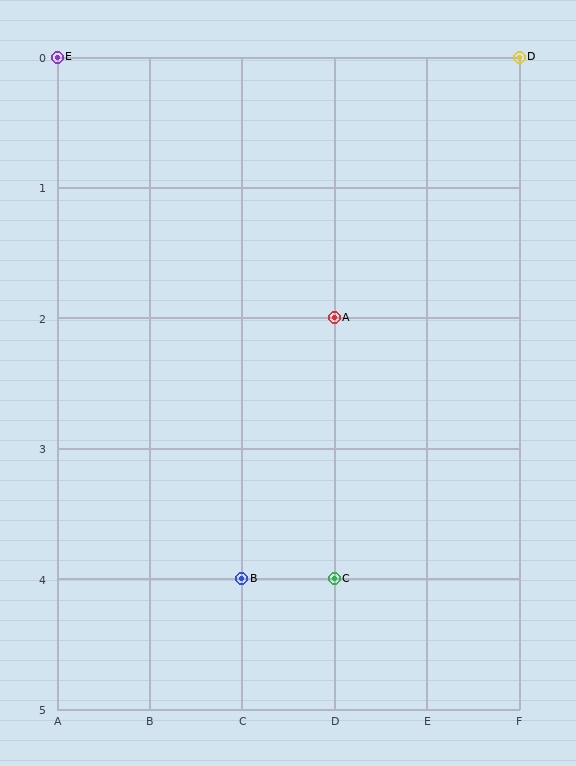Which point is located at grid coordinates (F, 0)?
Point D is at (F, 0).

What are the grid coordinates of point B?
Point B is at grid coordinates (C, 4).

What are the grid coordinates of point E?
Point E is at grid coordinates (A, 0).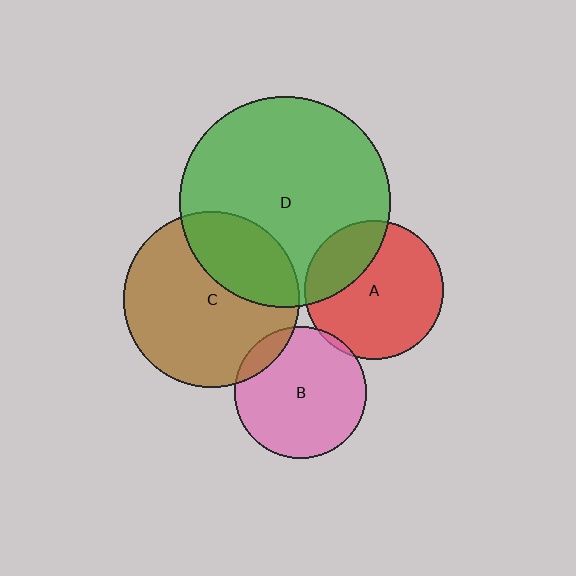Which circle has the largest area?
Circle D (green).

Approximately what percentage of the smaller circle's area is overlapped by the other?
Approximately 25%.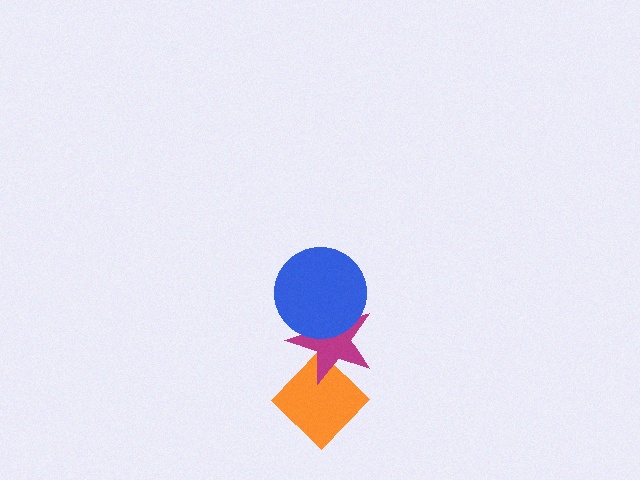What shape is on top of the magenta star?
The blue circle is on top of the magenta star.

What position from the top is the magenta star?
The magenta star is 2nd from the top.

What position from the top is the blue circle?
The blue circle is 1st from the top.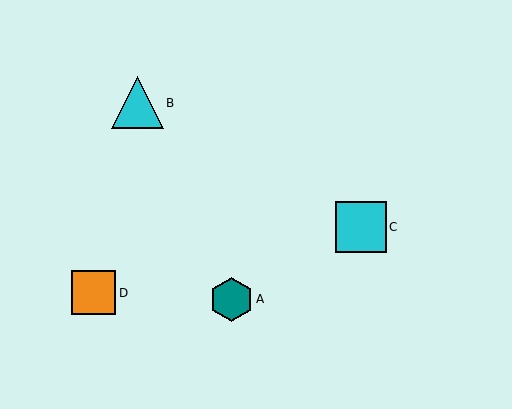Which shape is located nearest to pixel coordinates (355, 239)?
The cyan square (labeled C) at (361, 227) is nearest to that location.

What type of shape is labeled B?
Shape B is a cyan triangle.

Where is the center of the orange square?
The center of the orange square is at (93, 293).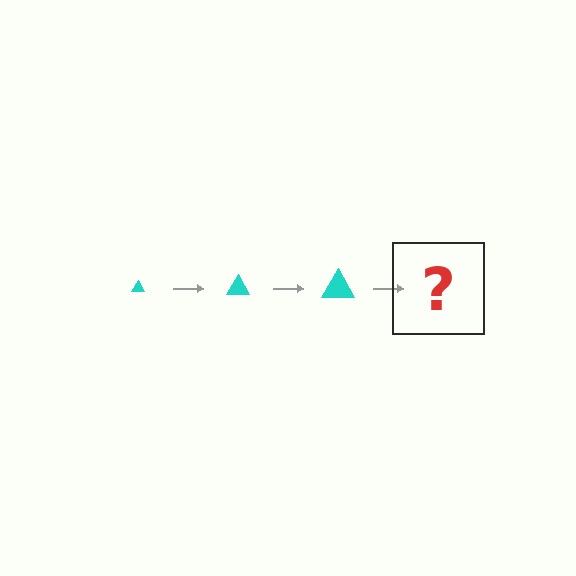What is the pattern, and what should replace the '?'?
The pattern is that the triangle gets progressively larger each step. The '?' should be a cyan triangle, larger than the previous one.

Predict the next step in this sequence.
The next step is a cyan triangle, larger than the previous one.